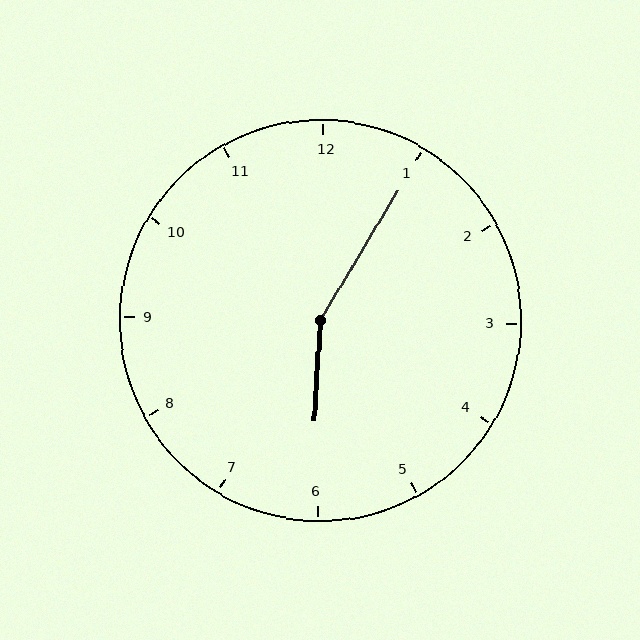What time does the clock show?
6:05.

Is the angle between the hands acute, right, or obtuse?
It is obtuse.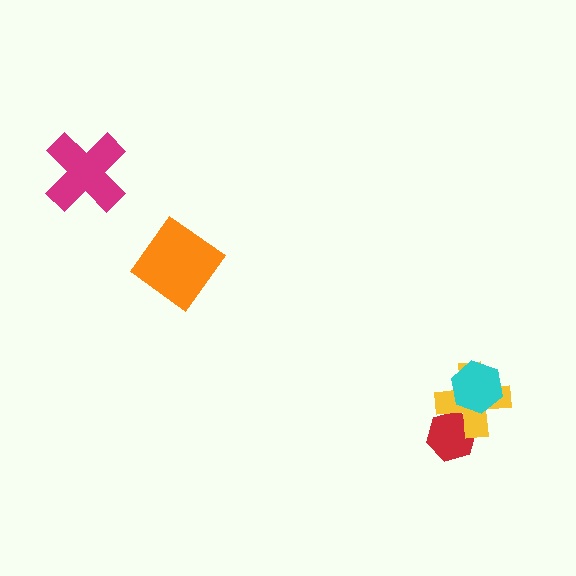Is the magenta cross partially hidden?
No, no other shape covers it.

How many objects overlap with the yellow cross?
2 objects overlap with the yellow cross.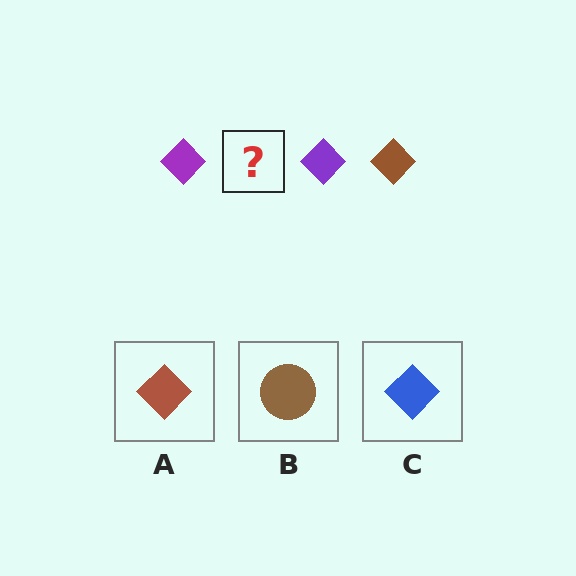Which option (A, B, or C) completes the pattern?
A.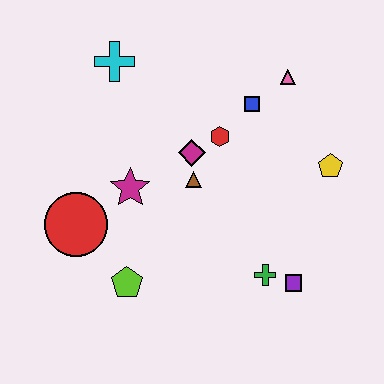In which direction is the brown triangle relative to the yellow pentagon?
The brown triangle is to the left of the yellow pentagon.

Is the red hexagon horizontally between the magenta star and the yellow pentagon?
Yes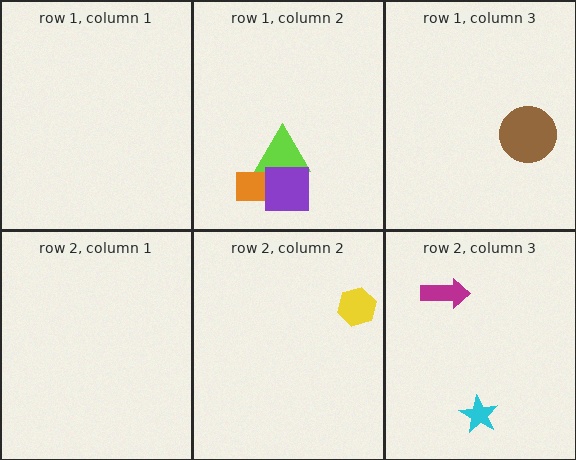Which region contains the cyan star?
The row 2, column 3 region.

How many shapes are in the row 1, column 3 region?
1.